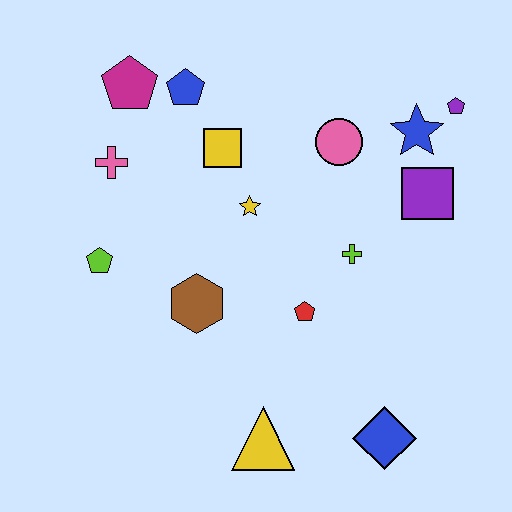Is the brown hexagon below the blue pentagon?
Yes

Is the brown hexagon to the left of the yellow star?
Yes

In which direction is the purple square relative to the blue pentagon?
The purple square is to the right of the blue pentagon.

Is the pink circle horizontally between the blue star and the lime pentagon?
Yes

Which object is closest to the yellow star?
The yellow square is closest to the yellow star.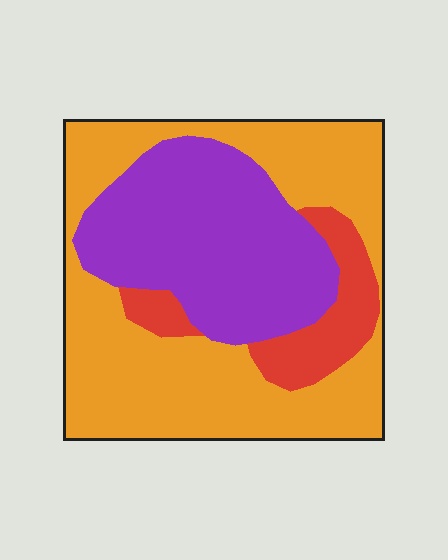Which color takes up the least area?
Red, at roughly 10%.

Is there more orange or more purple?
Orange.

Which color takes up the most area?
Orange, at roughly 55%.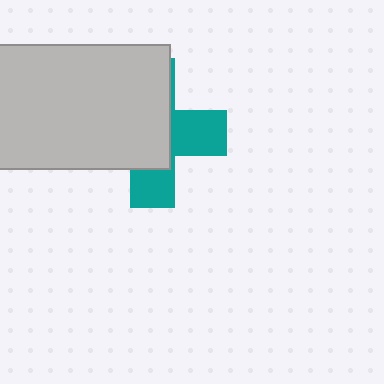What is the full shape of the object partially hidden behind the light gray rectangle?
The partially hidden object is a teal cross.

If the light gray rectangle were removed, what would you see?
You would see the complete teal cross.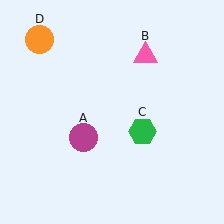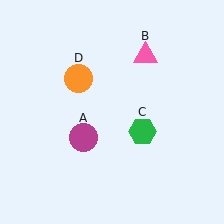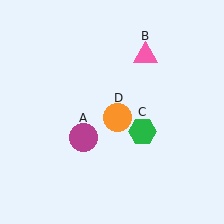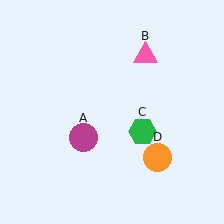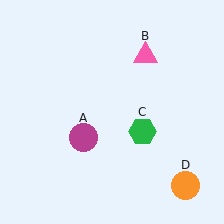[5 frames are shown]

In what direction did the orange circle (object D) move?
The orange circle (object D) moved down and to the right.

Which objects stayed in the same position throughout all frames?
Magenta circle (object A) and pink triangle (object B) and green hexagon (object C) remained stationary.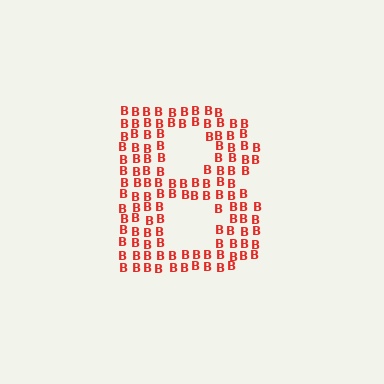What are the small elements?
The small elements are letter B's.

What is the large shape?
The large shape is the letter B.